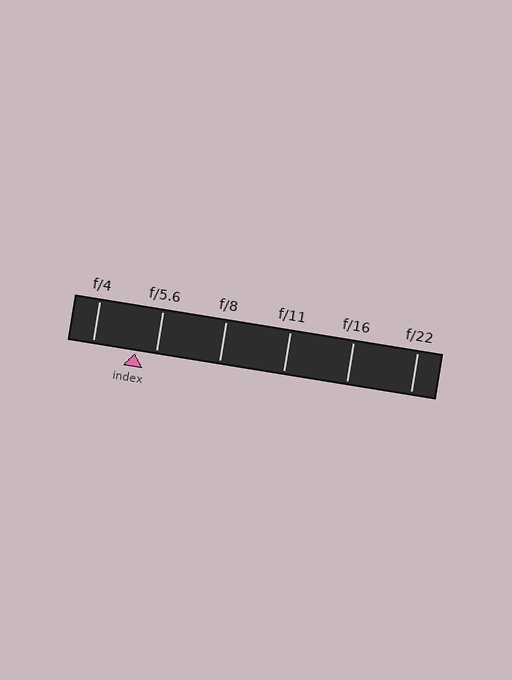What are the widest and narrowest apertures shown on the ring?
The widest aperture shown is f/4 and the narrowest is f/22.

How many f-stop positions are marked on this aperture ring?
There are 6 f-stop positions marked.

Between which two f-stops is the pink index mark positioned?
The index mark is between f/4 and f/5.6.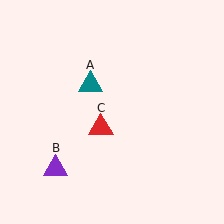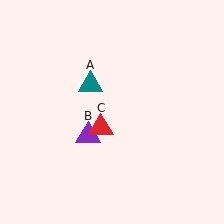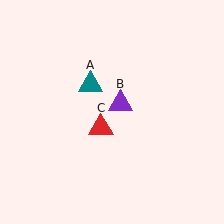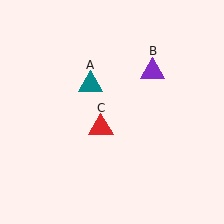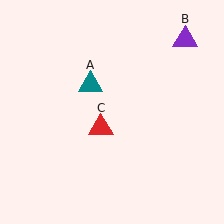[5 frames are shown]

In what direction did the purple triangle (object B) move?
The purple triangle (object B) moved up and to the right.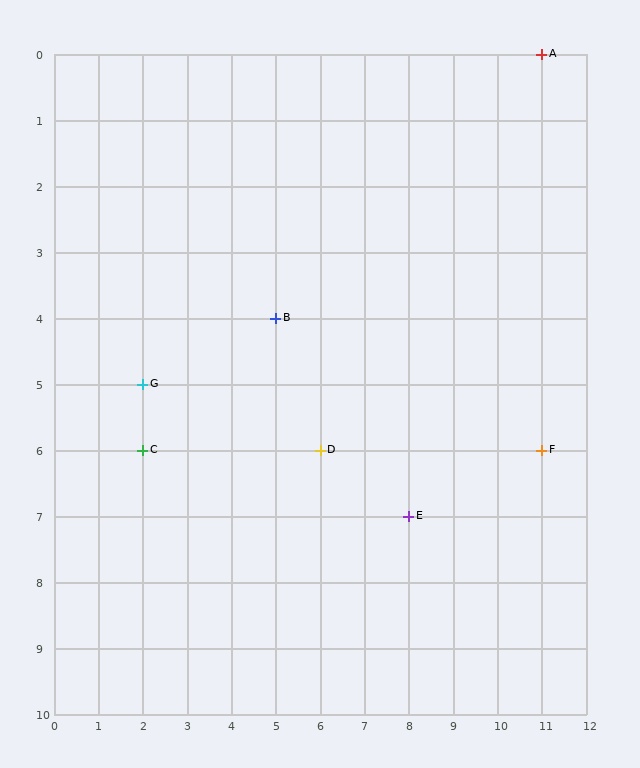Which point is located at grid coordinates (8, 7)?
Point E is at (8, 7).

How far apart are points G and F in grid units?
Points G and F are 9 columns and 1 row apart (about 9.1 grid units diagonally).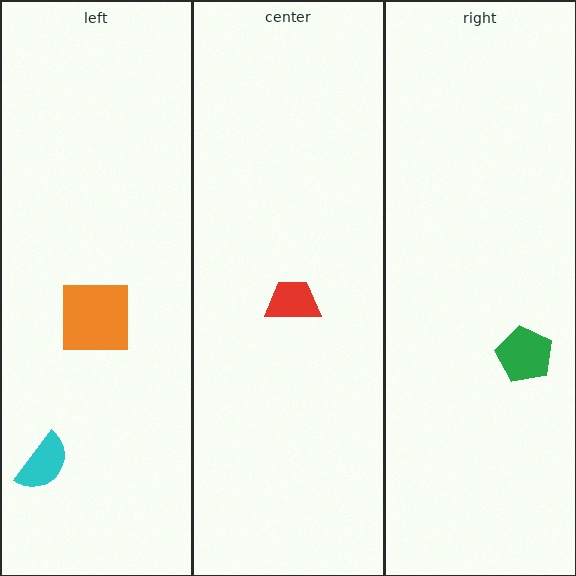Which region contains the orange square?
The left region.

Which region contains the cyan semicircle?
The left region.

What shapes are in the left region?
The cyan semicircle, the orange square.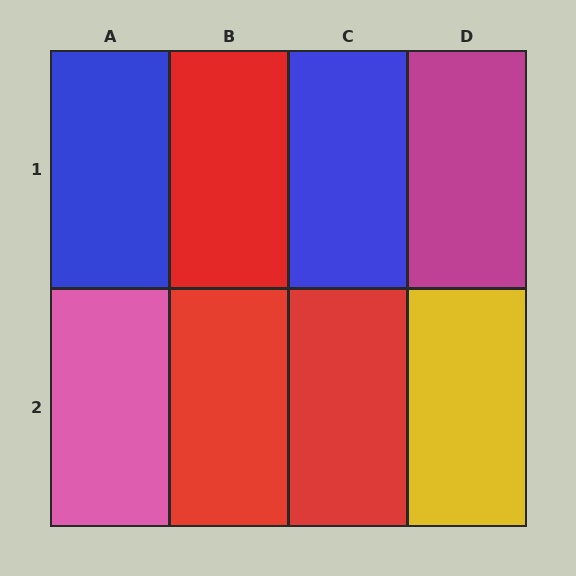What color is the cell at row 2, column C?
Red.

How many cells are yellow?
1 cell is yellow.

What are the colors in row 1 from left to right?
Blue, red, blue, magenta.